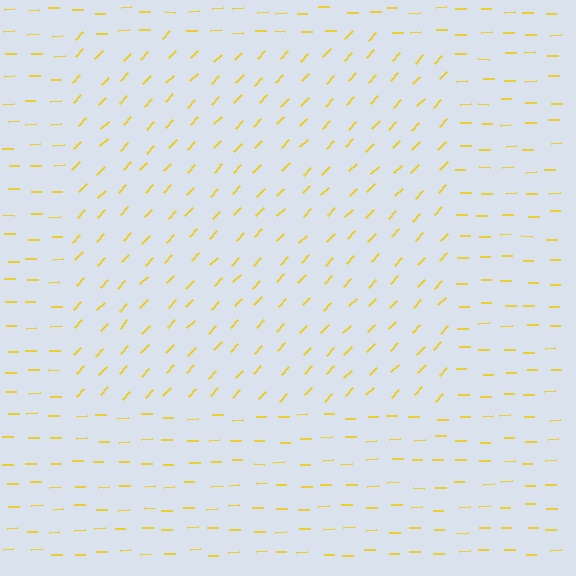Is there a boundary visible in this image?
Yes, there is a texture boundary formed by a change in line orientation.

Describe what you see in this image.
The image is filled with small yellow line segments. A rectangle region in the image has lines oriented differently from the surrounding lines, creating a visible texture boundary.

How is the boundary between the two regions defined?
The boundary is defined purely by a change in line orientation (approximately 45 degrees difference). All lines are the same color and thickness.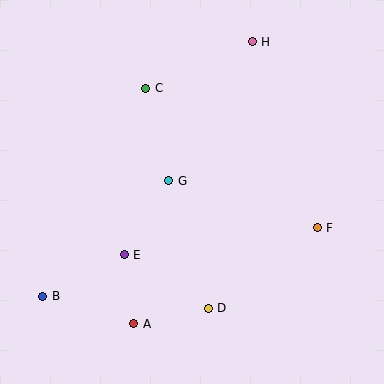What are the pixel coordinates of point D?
Point D is at (208, 308).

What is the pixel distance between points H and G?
The distance between H and G is 162 pixels.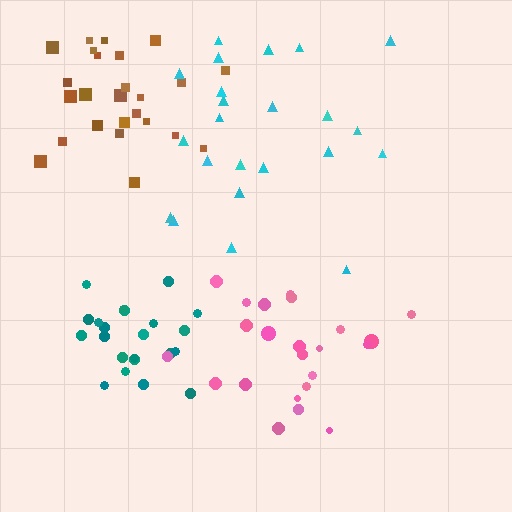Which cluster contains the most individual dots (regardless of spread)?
Brown (25).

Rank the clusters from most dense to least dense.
teal, brown, pink, cyan.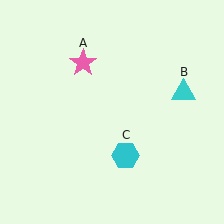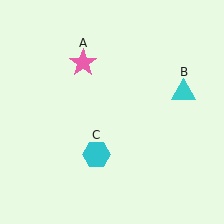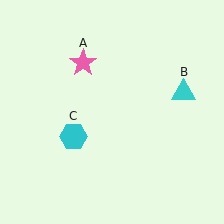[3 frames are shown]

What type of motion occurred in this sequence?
The cyan hexagon (object C) rotated clockwise around the center of the scene.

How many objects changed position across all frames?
1 object changed position: cyan hexagon (object C).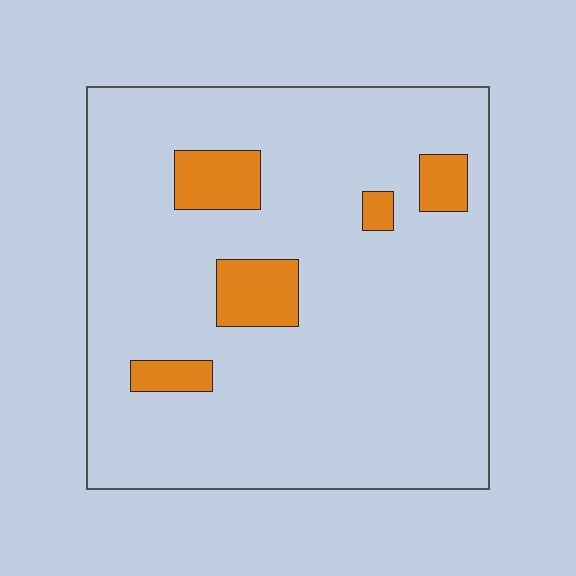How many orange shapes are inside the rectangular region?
5.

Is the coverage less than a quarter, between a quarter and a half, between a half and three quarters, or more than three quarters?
Less than a quarter.